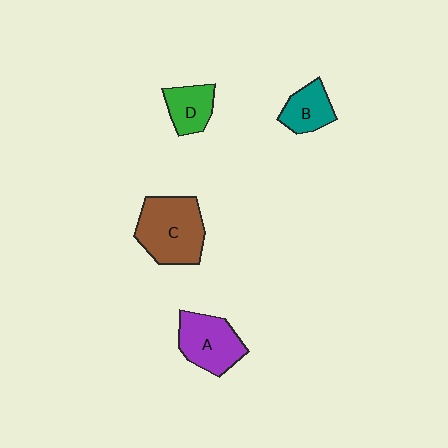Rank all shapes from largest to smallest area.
From largest to smallest: C (brown), A (purple), B (teal), D (green).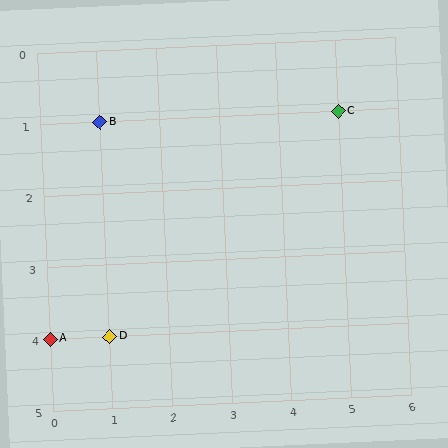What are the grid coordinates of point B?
Point B is at grid coordinates (1, 1).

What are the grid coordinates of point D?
Point D is at grid coordinates (1, 4).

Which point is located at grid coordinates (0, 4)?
Point A is at (0, 4).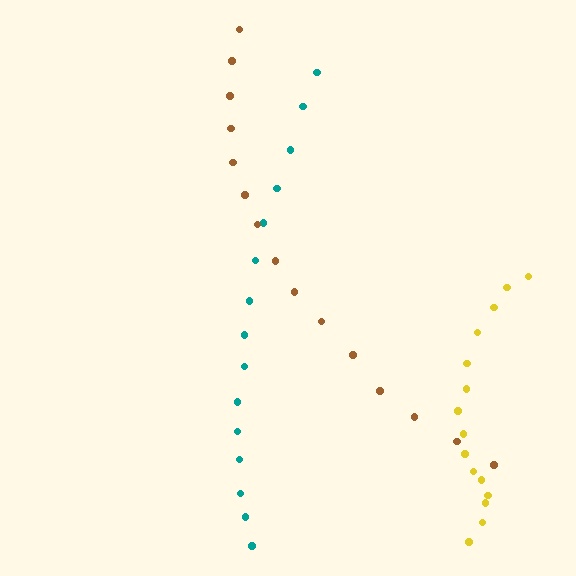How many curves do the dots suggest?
There are 3 distinct paths.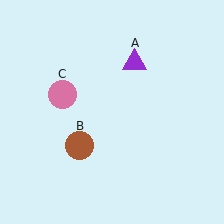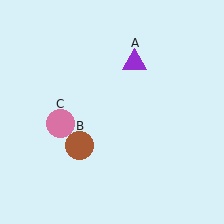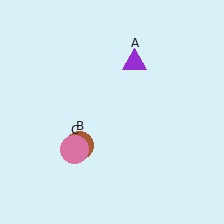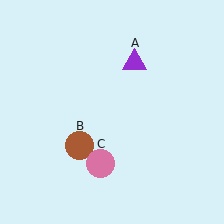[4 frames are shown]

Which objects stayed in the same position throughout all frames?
Purple triangle (object A) and brown circle (object B) remained stationary.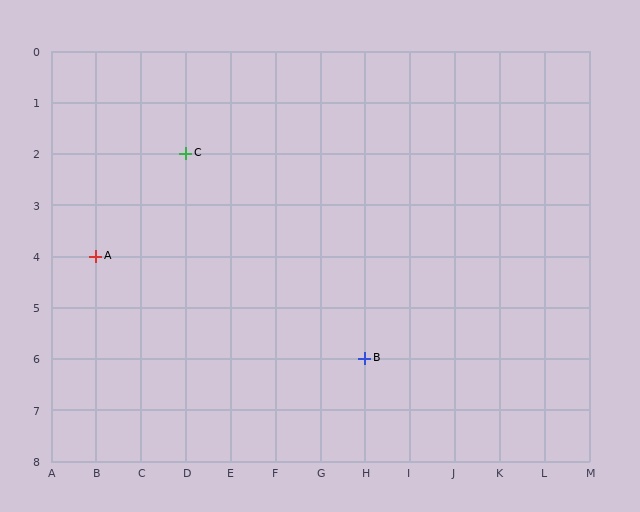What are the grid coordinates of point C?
Point C is at grid coordinates (D, 2).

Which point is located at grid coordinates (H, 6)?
Point B is at (H, 6).